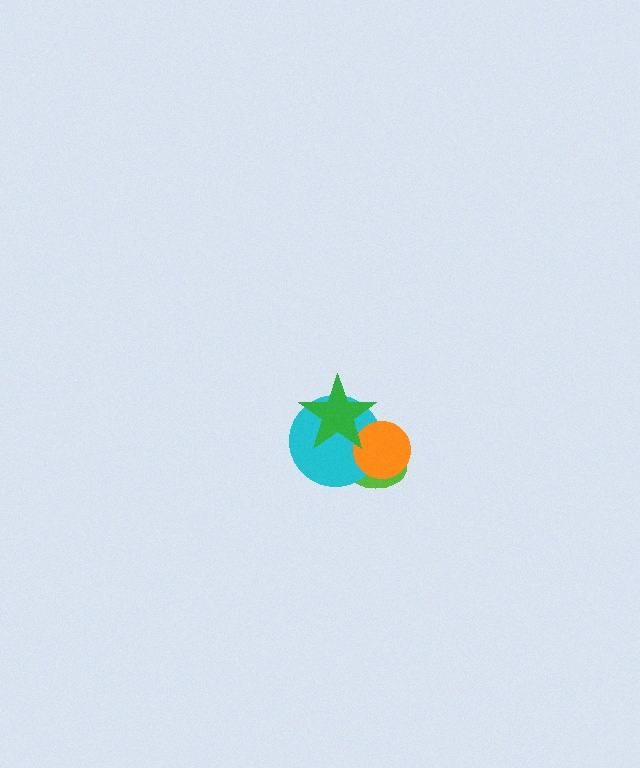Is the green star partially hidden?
No, no other shape covers it.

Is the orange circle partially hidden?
Yes, it is partially covered by another shape.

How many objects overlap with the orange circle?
3 objects overlap with the orange circle.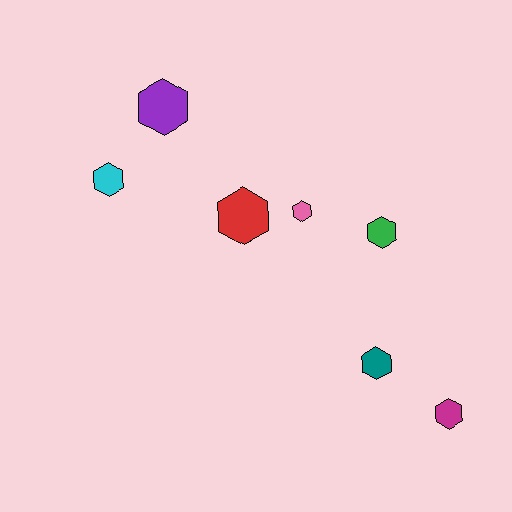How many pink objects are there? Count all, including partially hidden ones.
There is 1 pink object.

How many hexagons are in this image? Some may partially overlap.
There are 7 hexagons.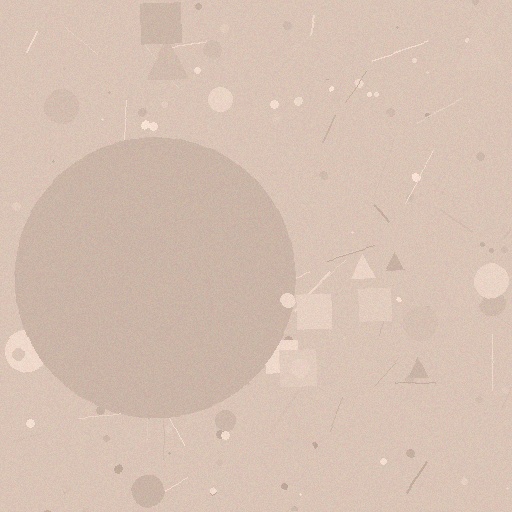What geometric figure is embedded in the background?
A circle is embedded in the background.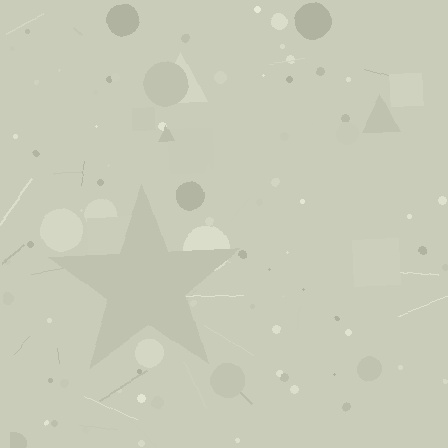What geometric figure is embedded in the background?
A star is embedded in the background.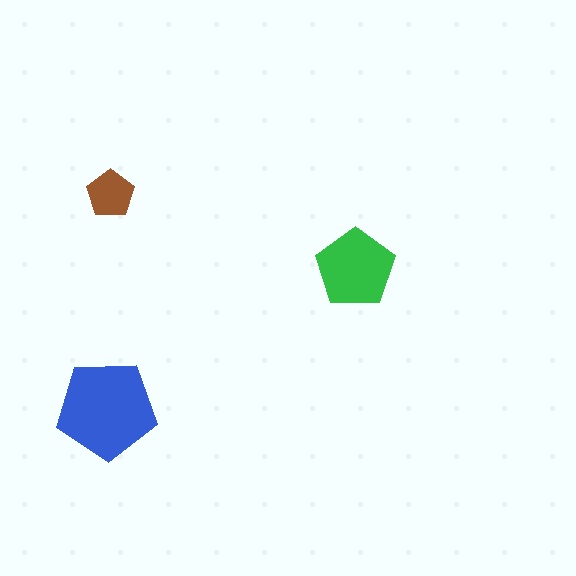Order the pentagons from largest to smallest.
the blue one, the green one, the brown one.